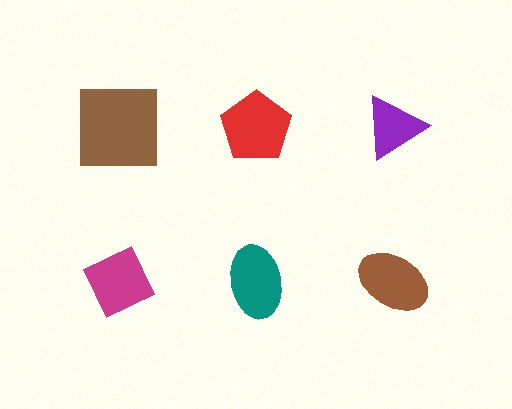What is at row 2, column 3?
A brown ellipse.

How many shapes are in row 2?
3 shapes.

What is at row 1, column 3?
A purple triangle.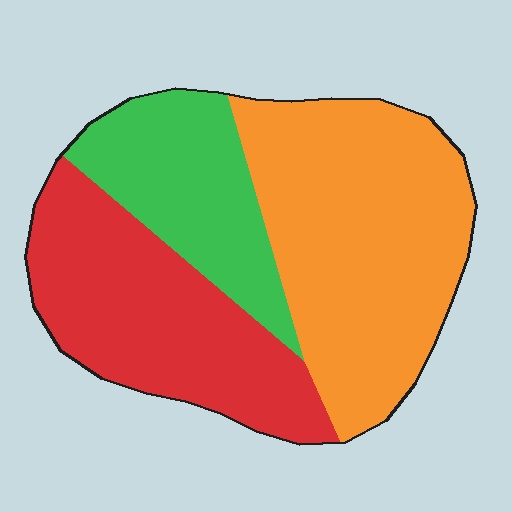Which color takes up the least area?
Green, at roughly 20%.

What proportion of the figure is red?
Red covers around 35% of the figure.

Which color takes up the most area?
Orange, at roughly 45%.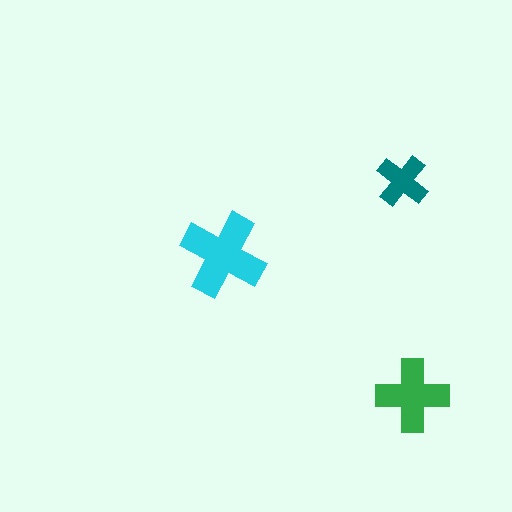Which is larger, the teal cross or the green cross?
The green one.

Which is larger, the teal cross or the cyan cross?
The cyan one.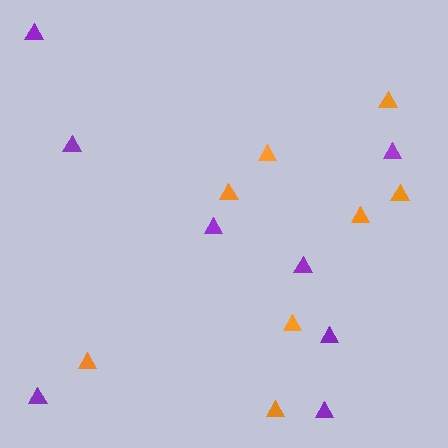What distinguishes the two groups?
There are 2 groups: one group of orange triangles (8) and one group of purple triangles (8).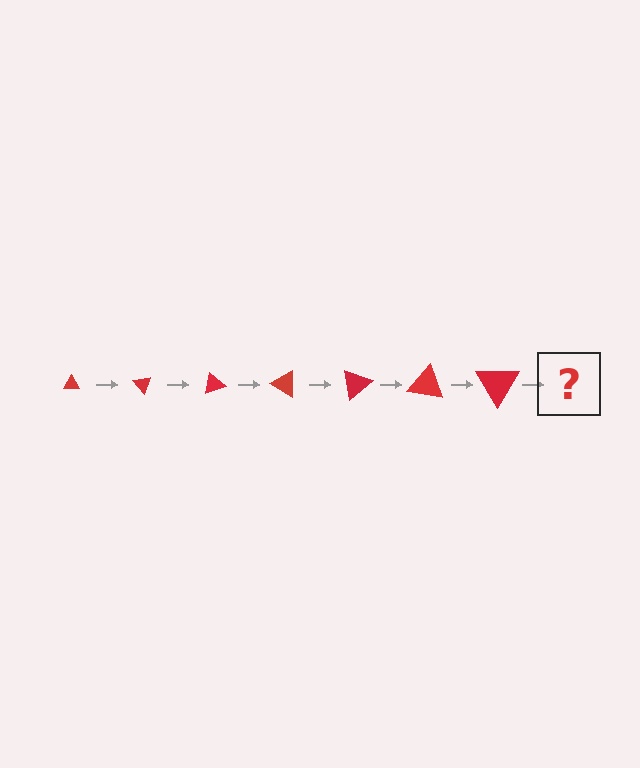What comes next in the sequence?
The next element should be a triangle, larger than the previous one and rotated 350 degrees from the start.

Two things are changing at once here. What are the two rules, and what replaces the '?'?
The two rules are that the triangle grows larger each step and it rotates 50 degrees each step. The '?' should be a triangle, larger than the previous one and rotated 350 degrees from the start.